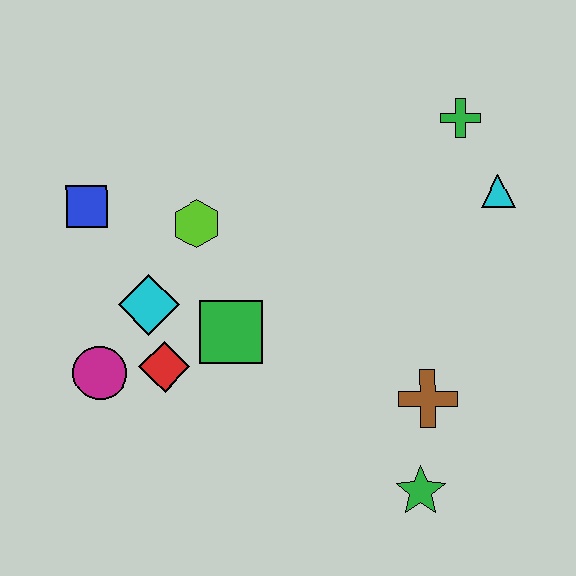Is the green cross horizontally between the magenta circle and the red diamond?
No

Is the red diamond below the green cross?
Yes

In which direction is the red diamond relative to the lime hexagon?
The red diamond is below the lime hexagon.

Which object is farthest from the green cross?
The magenta circle is farthest from the green cross.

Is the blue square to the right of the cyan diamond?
No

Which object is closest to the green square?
The red diamond is closest to the green square.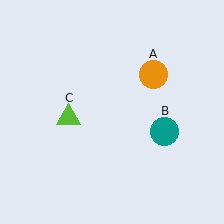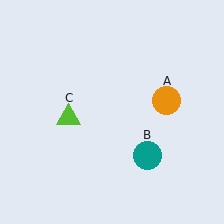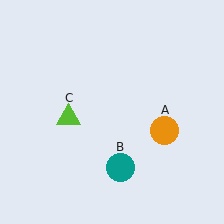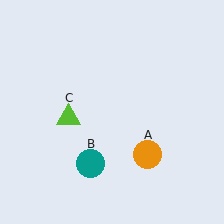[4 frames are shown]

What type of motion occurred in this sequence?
The orange circle (object A), teal circle (object B) rotated clockwise around the center of the scene.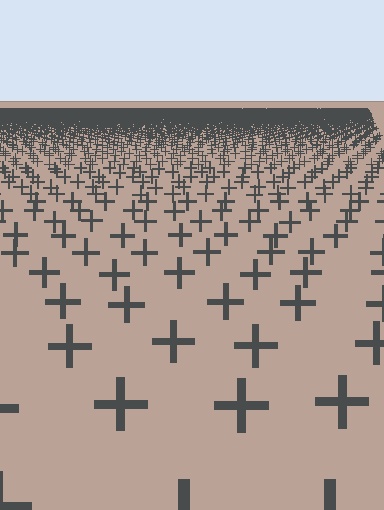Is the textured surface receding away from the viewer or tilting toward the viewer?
The surface is receding away from the viewer. Texture elements get smaller and denser toward the top.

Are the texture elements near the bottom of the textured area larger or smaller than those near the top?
Larger. Near the bottom, elements are closer to the viewer and appear at a bigger on-screen size.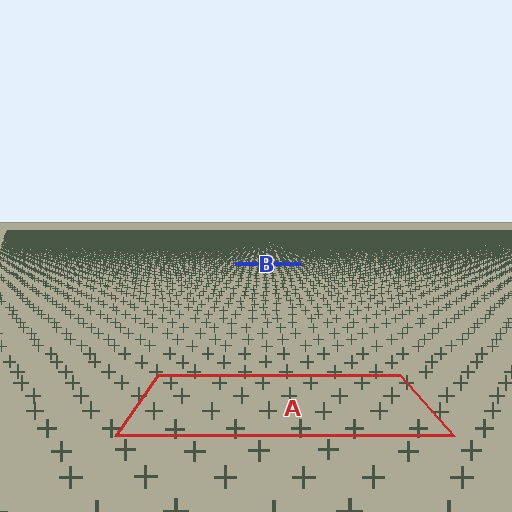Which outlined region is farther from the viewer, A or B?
Region B is farther from the viewer — the texture elements inside it appear smaller and more densely packed.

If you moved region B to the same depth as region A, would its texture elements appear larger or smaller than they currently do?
They would appear larger. At a closer depth, the same texture elements are projected at a bigger on-screen size.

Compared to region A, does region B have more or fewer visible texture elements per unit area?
Region B has more texture elements per unit area — they are packed more densely because it is farther away.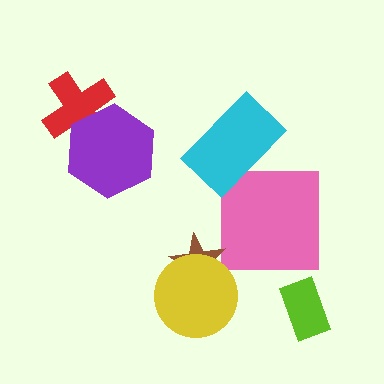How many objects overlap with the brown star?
1 object overlaps with the brown star.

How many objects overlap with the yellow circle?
1 object overlaps with the yellow circle.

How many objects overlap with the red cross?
1 object overlaps with the red cross.